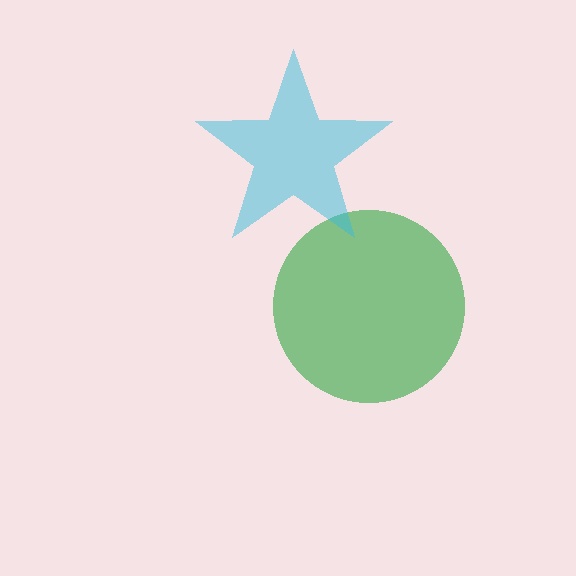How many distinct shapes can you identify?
There are 2 distinct shapes: a green circle, a cyan star.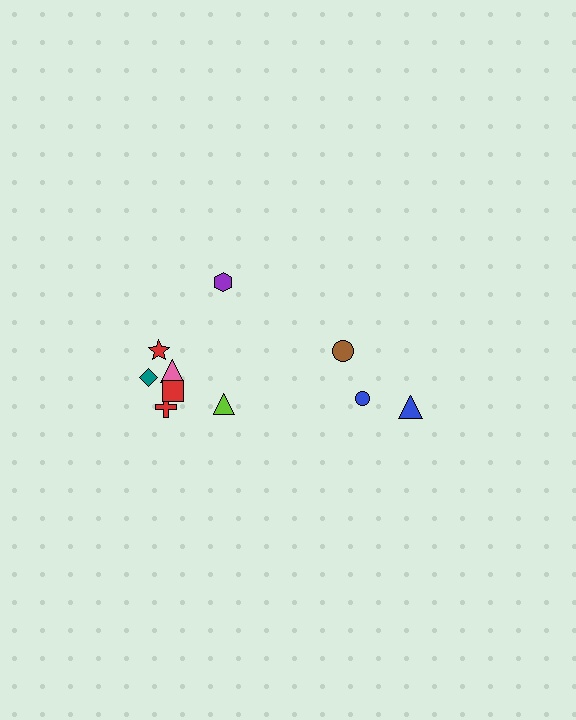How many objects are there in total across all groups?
There are 10 objects.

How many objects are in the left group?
There are 7 objects.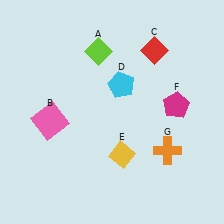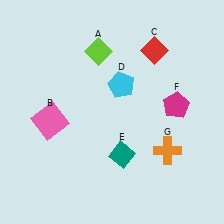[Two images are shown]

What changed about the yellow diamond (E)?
In Image 1, E is yellow. In Image 2, it changed to teal.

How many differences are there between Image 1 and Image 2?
There is 1 difference between the two images.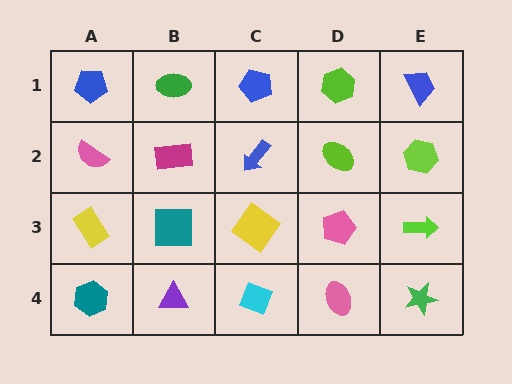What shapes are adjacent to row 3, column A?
A pink semicircle (row 2, column A), a teal hexagon (row 4, column A), a teal square (row 3, column B).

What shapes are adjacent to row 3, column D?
A lime ellipse (row 2, column D), a pink ellipse (row 4, column D), a yellow diamond (row 3, column C), a lime arrow (row 3, column E).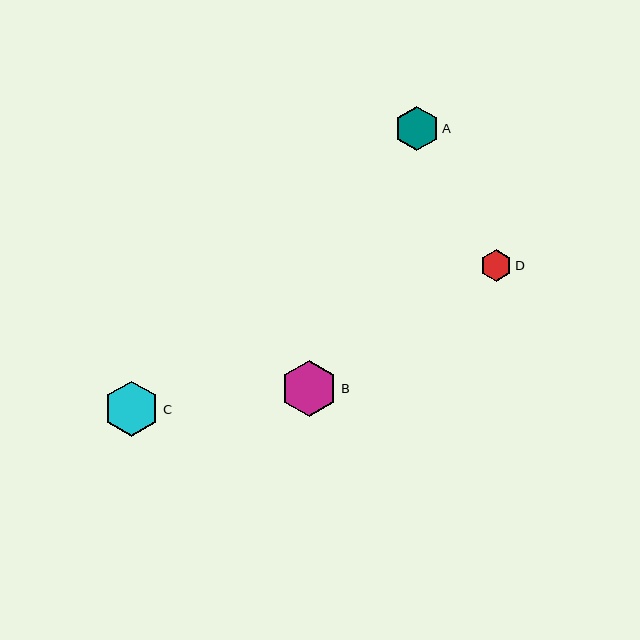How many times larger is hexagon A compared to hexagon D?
Hexagon A is approximately 1.4 times the size of hexagon D.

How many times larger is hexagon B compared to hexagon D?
Hexagon B is approximately 1.8 times the size of hexagon D.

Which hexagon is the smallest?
Hexagon D is the smallest with a size of approximately 32 pixels.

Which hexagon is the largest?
Hexagon B is the largest with a size of approximately 57 pixels.